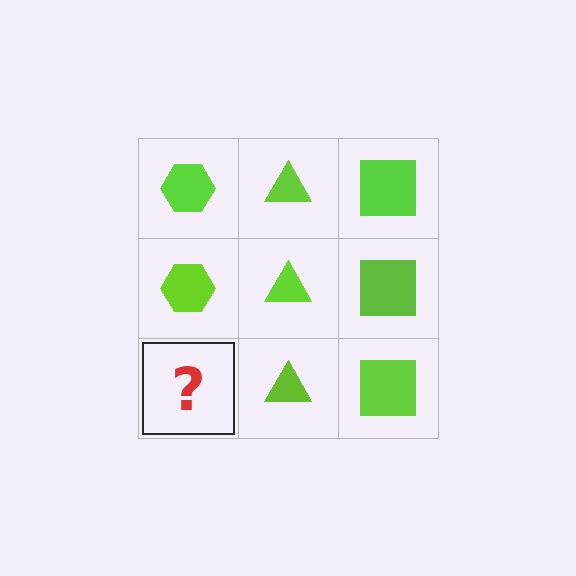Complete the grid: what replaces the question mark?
The question mark should be replaced with a lime hexagon.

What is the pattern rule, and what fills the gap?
The rule is that each column has a consistent shape. The gap should be filled with a lime hexagon.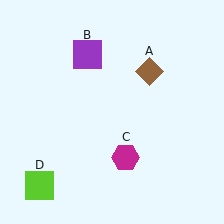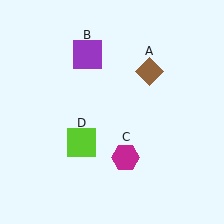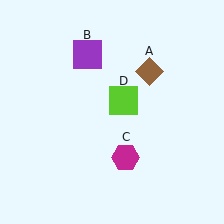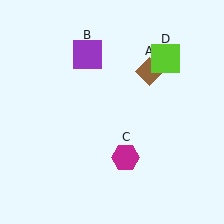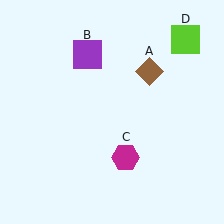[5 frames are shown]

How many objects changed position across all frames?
1 object changed position: lime square (object D).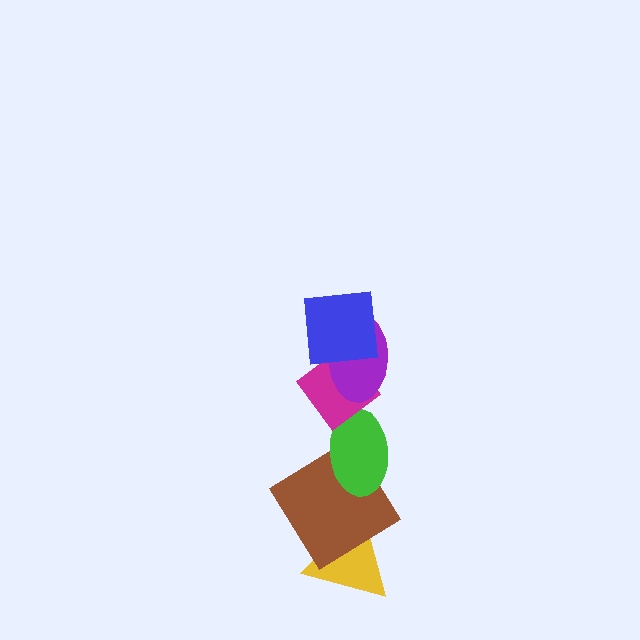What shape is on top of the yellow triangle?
The brown diamond is on top of the yellow triangle.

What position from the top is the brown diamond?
The brown diamond is 5th from the top.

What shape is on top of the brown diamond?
The green ellipse is on top of the brown diamond.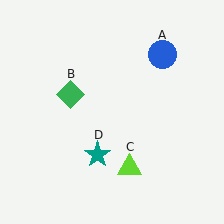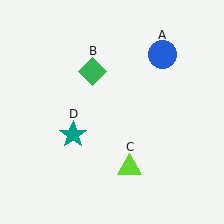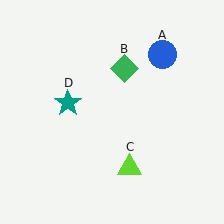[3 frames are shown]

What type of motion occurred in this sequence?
The green diamond (object B), teal star (object D) rotated clockwise around the center of the scene.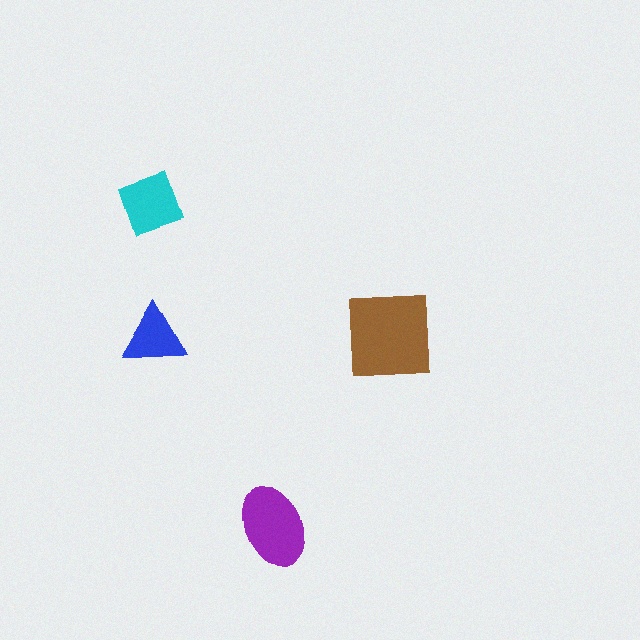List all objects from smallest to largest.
The blue triangle, the cyan diamond, the purple ellipse, the brown square.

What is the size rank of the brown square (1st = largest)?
1st.